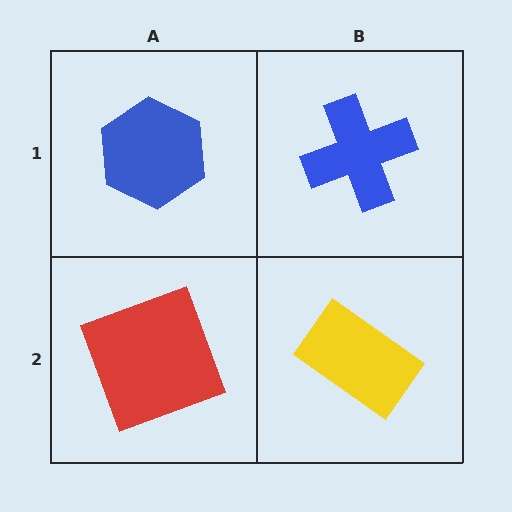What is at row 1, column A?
A blue hexagon.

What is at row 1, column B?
A blue cross.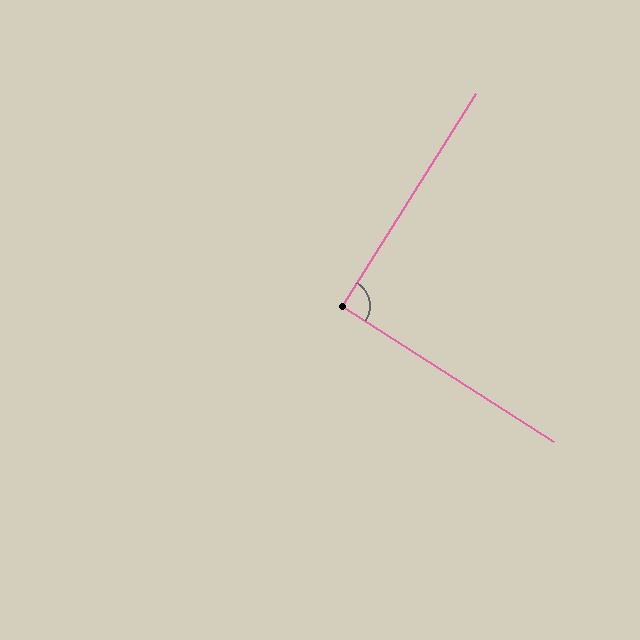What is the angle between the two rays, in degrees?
Approximately 91 degrees.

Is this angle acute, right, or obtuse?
It is approximately a right angle.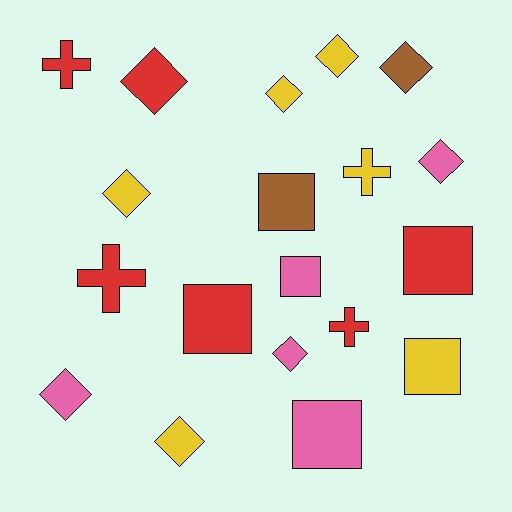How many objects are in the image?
There are 19 objects.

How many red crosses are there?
There are 3 red crosses.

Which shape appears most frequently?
Diamond, with 9 objects.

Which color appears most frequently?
Red, with 6 objects.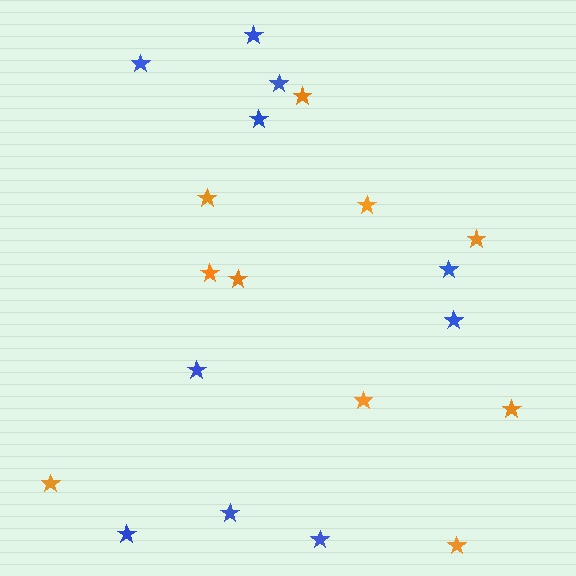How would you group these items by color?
There are 2 groups: one group of blue stars (10) and one group of orange stars (10).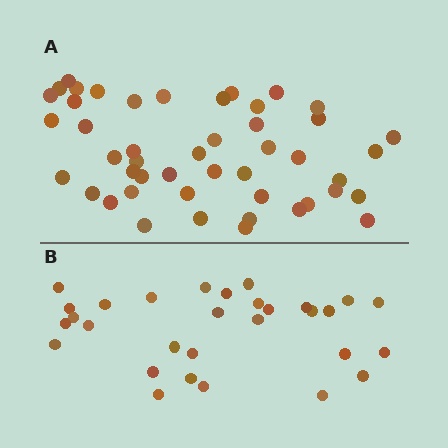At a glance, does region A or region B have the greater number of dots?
Region A (the top region) has more dots.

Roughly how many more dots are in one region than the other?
Region A has approximately 15 more dots than region B.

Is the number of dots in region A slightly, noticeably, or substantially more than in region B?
Region A has substantially more. The ratio is roughly 1.6 to 1.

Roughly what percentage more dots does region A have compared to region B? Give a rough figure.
About 55% more.